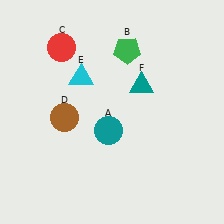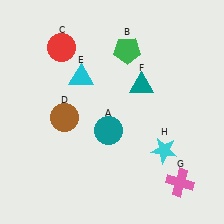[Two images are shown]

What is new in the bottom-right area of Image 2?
A pink cross (G) was added in the bottom-right area of Image 2.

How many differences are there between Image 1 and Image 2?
There are 2 differences between the two images.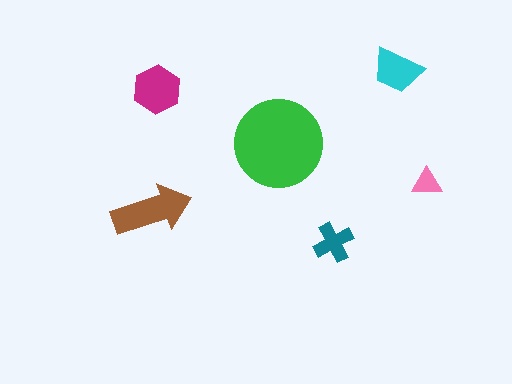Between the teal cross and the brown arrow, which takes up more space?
The brown arrow.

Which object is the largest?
The green circle.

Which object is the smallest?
The pink triangle.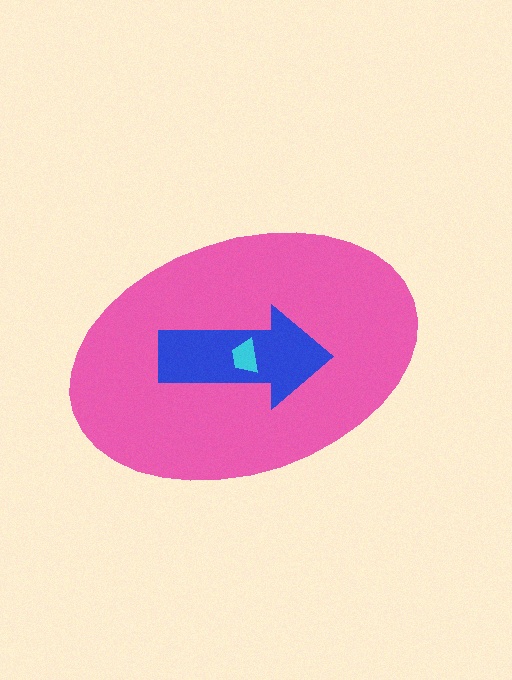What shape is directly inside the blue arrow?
The cyan trapezoid.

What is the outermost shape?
The pink ellipse.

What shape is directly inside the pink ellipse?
The blue arrow.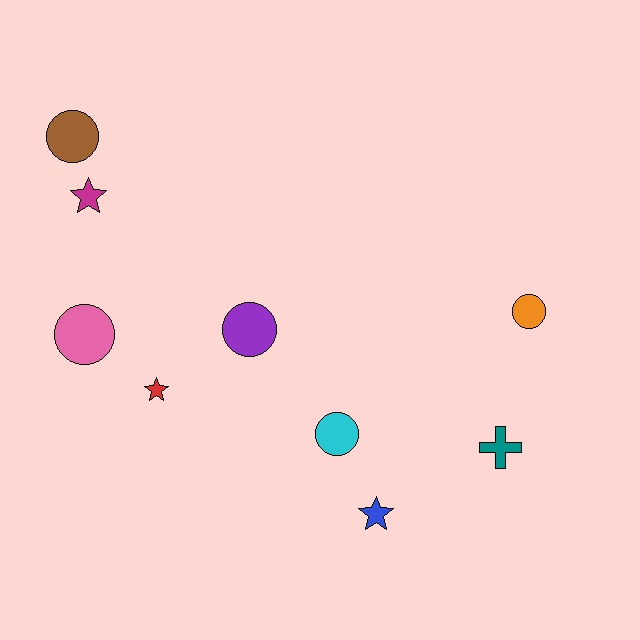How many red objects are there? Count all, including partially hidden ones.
There is 1 red object.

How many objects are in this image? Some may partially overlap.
There are 9 objects.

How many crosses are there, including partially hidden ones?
There is 1 cross.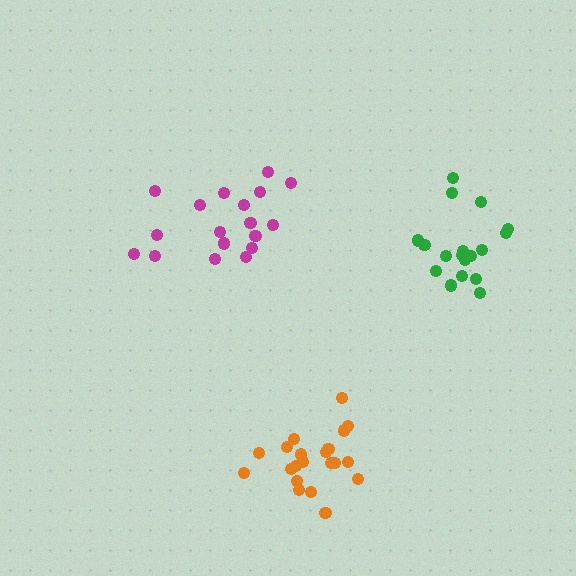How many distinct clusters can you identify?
There are 3 distinct clusters.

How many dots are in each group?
Group 1: 21 dots, Group 2: 19 dots, Group 3: 18 dots (58 total).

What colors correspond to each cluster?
The clusters are colored: orange, magenta, green.